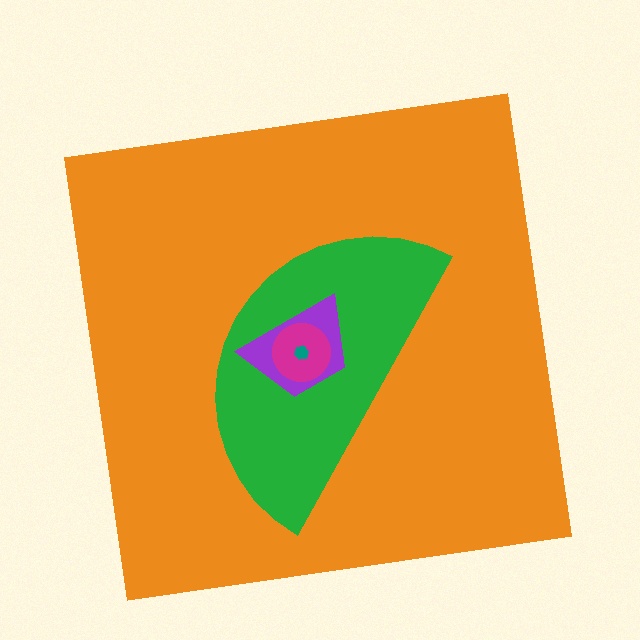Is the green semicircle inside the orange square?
Yes.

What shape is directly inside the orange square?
The green semicircle.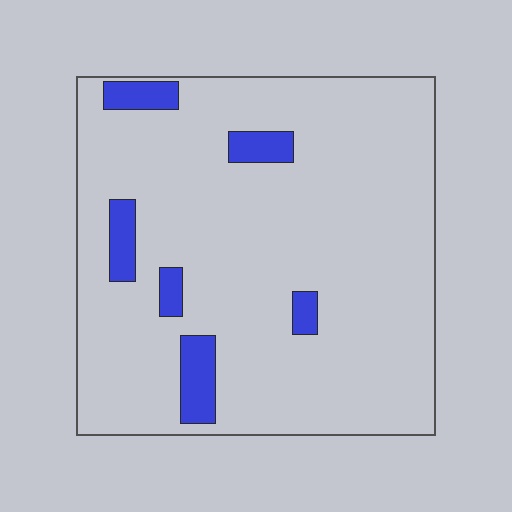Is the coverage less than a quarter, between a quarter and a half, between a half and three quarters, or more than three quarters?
Less than a quarter.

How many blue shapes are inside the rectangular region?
6.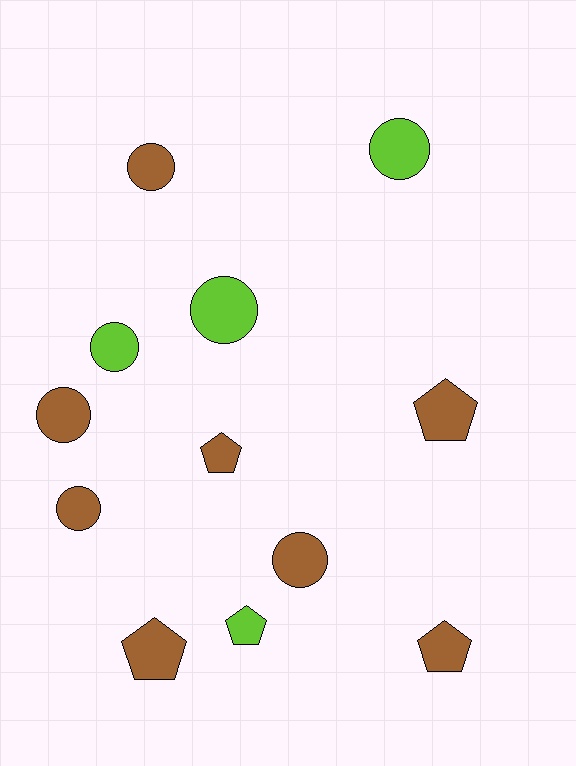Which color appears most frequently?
Brown, with 8 objects.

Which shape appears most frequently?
Circle, with 7 objects.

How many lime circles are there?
There are 3 lime circles.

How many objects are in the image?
There are 12 objects.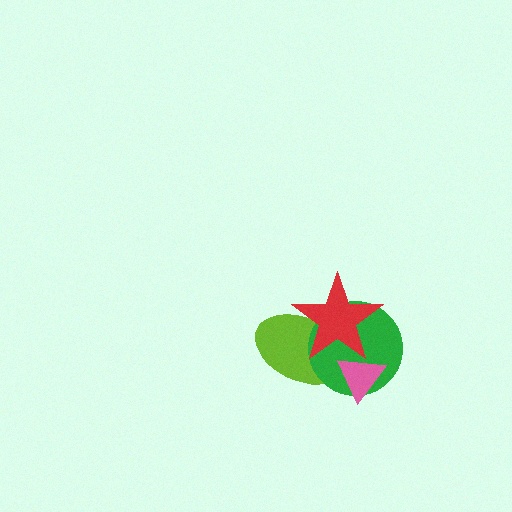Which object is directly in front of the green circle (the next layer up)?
The red star is directly in front of the green circle.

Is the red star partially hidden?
Yes, it is partially covered by another shape.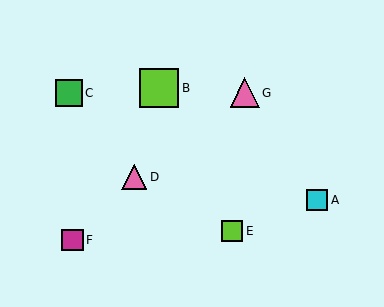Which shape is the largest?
The lime square (labeled B) is the largest.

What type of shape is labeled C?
Shape C is a green square.